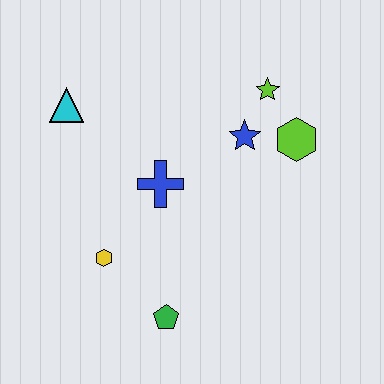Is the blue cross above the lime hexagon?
No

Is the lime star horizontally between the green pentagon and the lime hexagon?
Yes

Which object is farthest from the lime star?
The green pentagon is farthest from the lime star.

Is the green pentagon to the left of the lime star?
Yes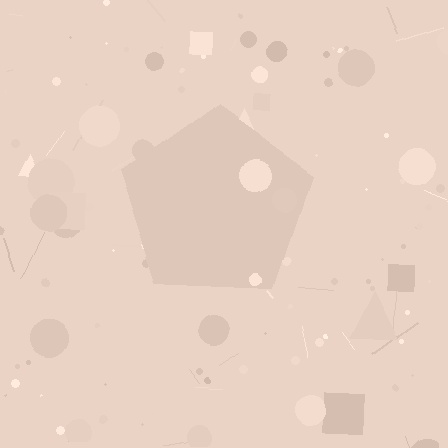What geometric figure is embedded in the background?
A pentagon is embedded in the background.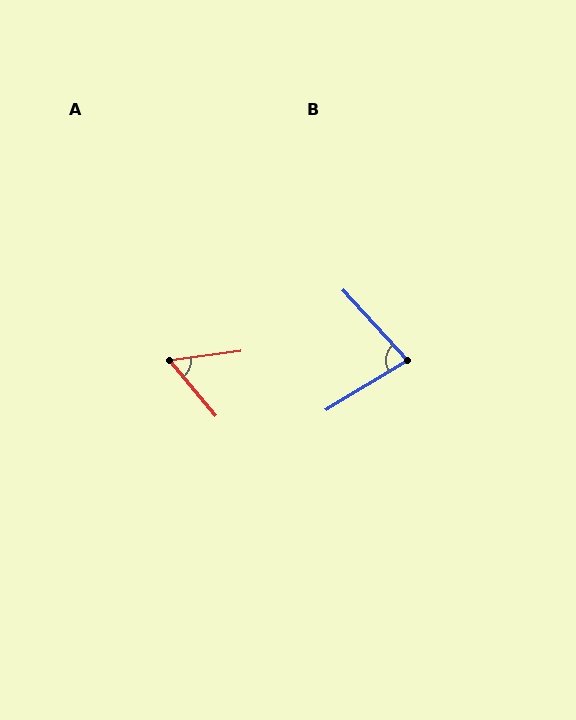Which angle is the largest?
B, at approximately 79 degrees.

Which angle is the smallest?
A, at approximately 58 degrees.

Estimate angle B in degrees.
Approximately 79 degrees.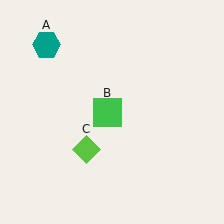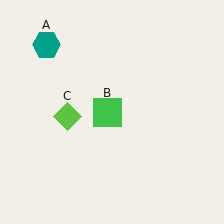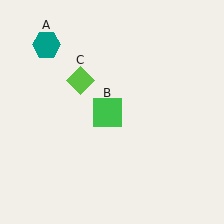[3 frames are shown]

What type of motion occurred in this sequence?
The lime diamond (object C) rotated clockwise around the center of the scene.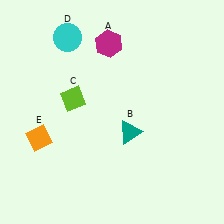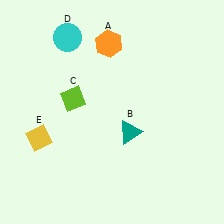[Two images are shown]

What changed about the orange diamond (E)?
In Image 1, E is orange. In Image 2, it changed to yellow.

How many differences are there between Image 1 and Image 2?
There are 2 differences between the two images.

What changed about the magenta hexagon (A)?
In Image 1, A is magenta. In Image 2, it changed to orange.